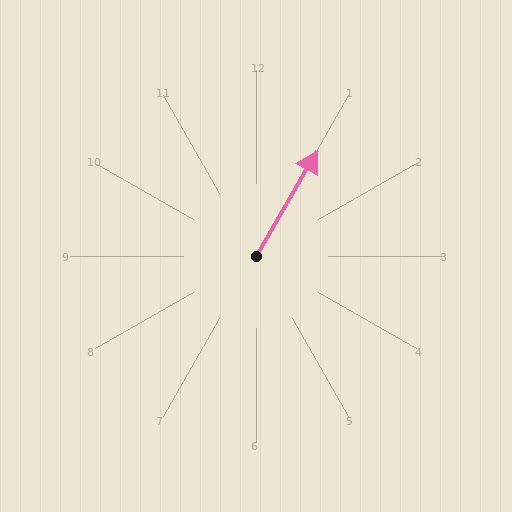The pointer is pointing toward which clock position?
Roughly 1 o'clock.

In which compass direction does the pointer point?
Northeast.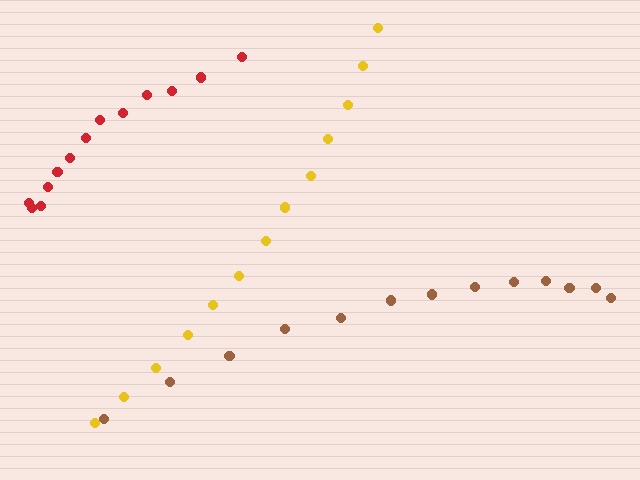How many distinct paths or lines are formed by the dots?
There are 3 distinct paths.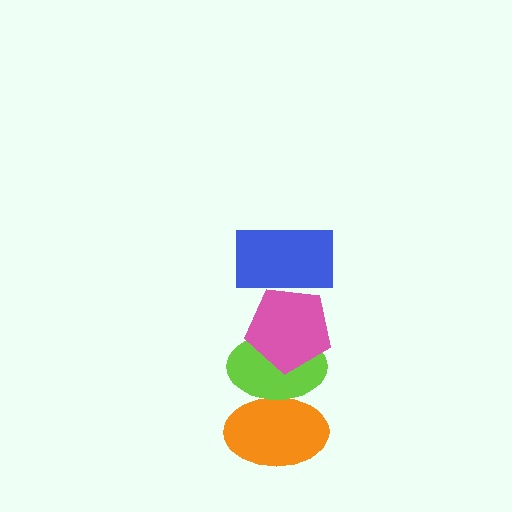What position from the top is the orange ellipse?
The orange ellipse is 4th from the top.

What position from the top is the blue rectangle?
The blue rectangle is 1st from the top.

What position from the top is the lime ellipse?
The lime ellipse is 3rd from the top.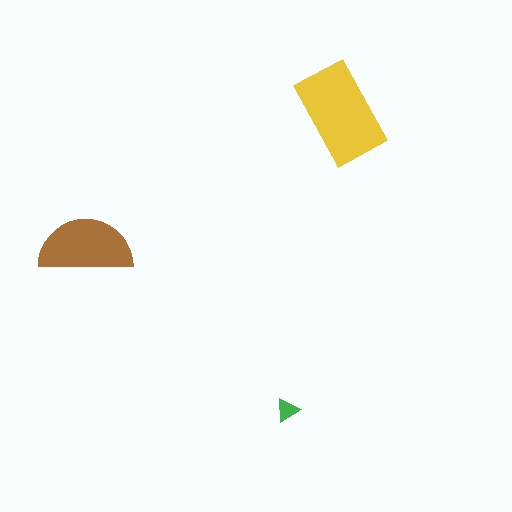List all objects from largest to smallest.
The yellow rectangle, the brown semicircle, the green triangle.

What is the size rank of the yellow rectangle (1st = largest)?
1st.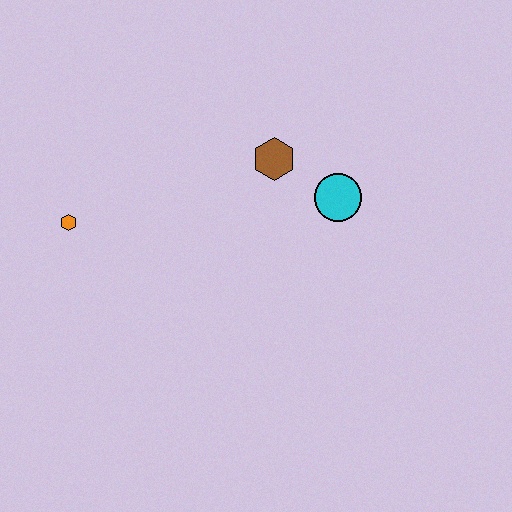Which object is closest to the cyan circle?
The brown hexagon is closest to the cyan circle.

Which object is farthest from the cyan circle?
The orange hexagon is farthest from the cyan circle.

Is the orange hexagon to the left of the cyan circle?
Yes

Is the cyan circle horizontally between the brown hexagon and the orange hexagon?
No